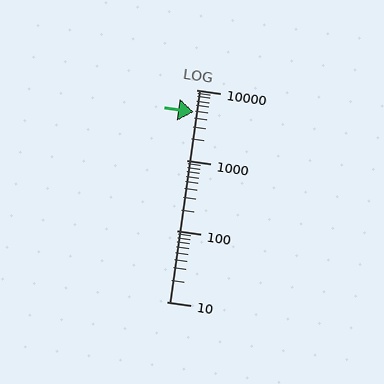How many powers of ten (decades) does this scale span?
The scale spans 3 decades, from 10 to 10000.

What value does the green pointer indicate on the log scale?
The pointer indicates approximately 4900.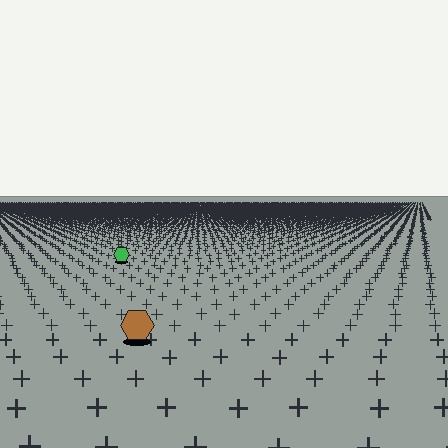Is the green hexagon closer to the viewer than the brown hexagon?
No. The brown hexagon is closer — you can tell from the texture gradient: the ground texture is coarser near it.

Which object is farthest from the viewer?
The green hexagon is farthest from the viewer. It appears smaller and the ground texture around it is denser.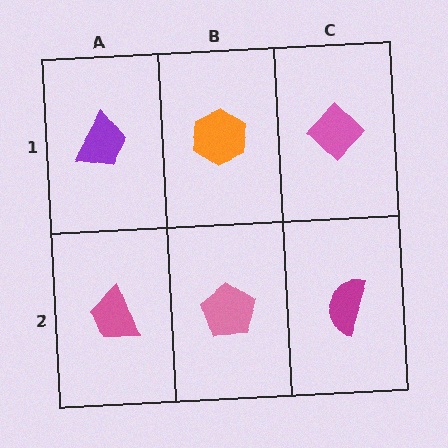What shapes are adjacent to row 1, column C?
A magenta semicircle (row 2, column C), an orange hexagon (row 1, column B).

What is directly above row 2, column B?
An orange hexagon.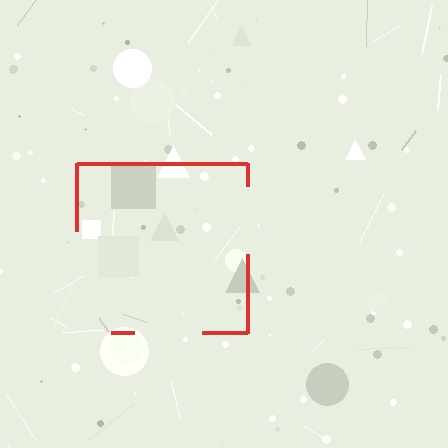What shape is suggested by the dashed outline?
The dashed outline suggests a square.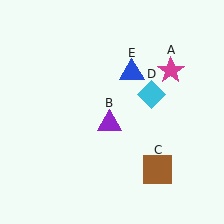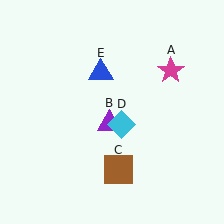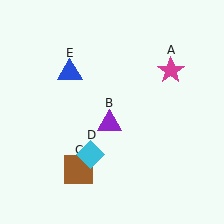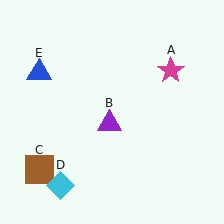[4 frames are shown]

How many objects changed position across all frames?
3 objects changed position: brown square (object C), cyan diamond (object D), blue triangle (object E).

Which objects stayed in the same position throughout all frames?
Magenta star (object A) and purple triangle (object B) remained stationary.